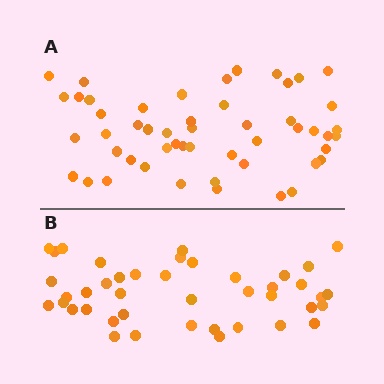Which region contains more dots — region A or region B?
Region A (the top region) has more dots.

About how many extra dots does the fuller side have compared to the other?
Region A has roughly 8 or so more dots than region B.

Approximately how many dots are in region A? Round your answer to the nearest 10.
About 50 dots. (The exact count is 51, which rounds to 50.)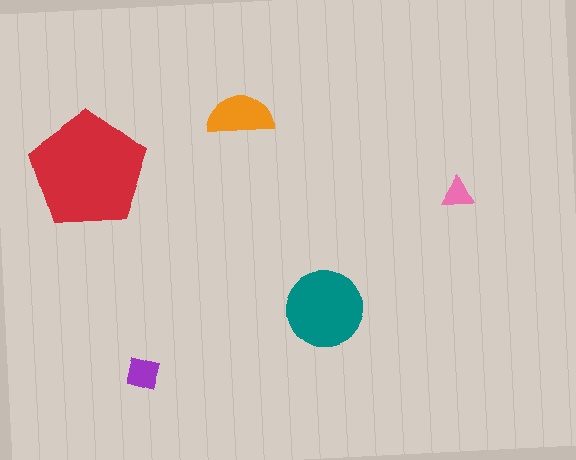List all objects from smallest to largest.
The pink triangle, the purple square, the orange semicircle, the teal circle, the red pentagon.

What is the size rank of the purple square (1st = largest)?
4th.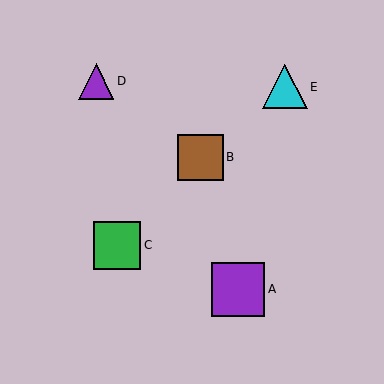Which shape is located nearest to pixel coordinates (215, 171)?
The brown square (labeled B) at (200, 157) is nearest to that location.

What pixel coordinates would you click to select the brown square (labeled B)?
Click at (200, 157) to select the brown square B.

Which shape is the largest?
The purple square (labeled A) is the largest.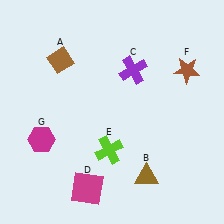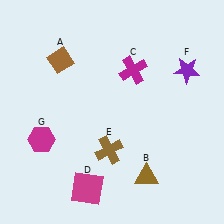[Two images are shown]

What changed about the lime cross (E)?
In Image 1, E is lime. In Image 2, it changed to brown.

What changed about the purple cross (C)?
In Image 1, C is purple. In Image 2, it changed to magenta.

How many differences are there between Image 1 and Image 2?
There are 3 differences between the two images.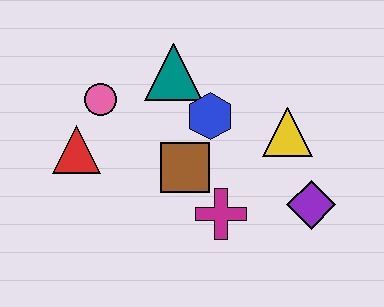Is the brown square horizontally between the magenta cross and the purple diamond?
No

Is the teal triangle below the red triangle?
No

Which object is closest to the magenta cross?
The brown square is closest to the magenta cross.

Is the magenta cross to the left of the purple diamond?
Yes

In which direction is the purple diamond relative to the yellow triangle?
The purple diamond is below the yellow triangle.